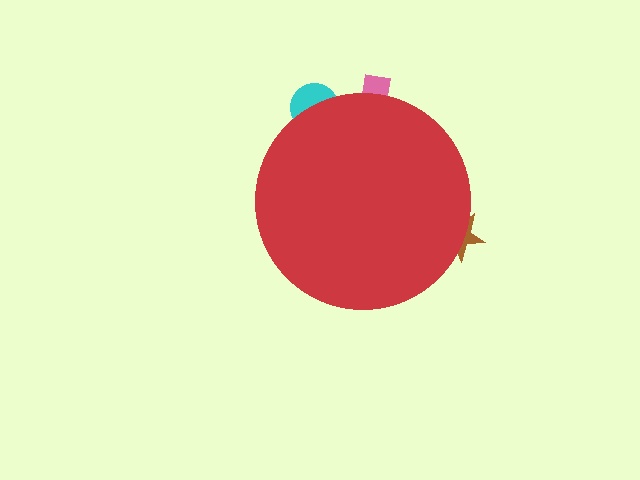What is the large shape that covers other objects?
A red circle.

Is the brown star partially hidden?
Yes, the brown star is partially hidden behind the red circle.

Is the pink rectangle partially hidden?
Yes, the pink rectangle is partially hidden behind the red circle.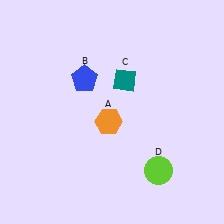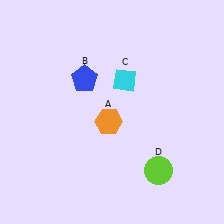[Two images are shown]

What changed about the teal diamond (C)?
In Image 1, C is teal. In Image 2, it changed to cyan.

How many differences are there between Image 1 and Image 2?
There is 1 difference between the two images.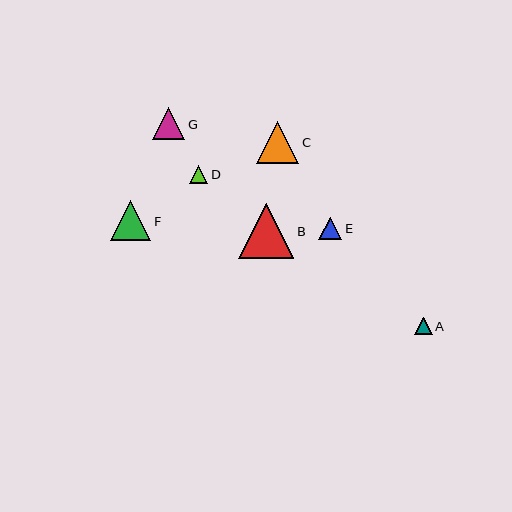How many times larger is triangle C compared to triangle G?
Triangle C is approximately 1.3 times the size of triangle G.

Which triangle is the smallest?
Triangle A is the smallest with a size of approximately 17 pixels.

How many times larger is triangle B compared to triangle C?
Triangle B is approximately 1.3 times the size of triangle C.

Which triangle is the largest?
Triangle B is the largest with a size of approximately 56 pixels.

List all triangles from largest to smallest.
From largest to smallest: B, C, F, G, E, D, A.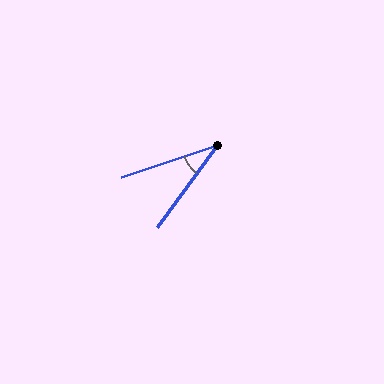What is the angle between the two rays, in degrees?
Approximately 36 degrees.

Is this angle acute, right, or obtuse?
It is acute.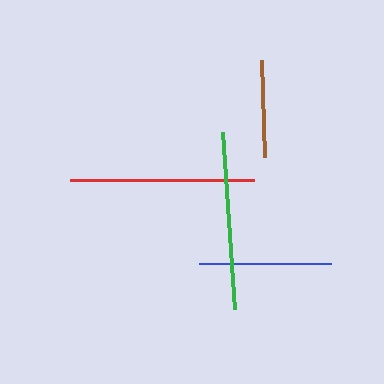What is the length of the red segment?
The red segment is approximately 184 pixels long.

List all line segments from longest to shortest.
From longest to shortest: red, green, blue, brown.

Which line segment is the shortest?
The brown line is the shortest at approximately 96 pixels.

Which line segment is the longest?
The red line is the longest at approximately 184 pixels.